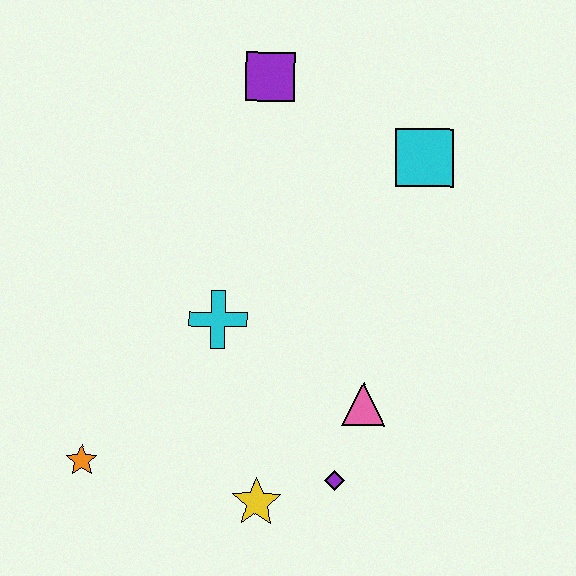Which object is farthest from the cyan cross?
The cyan square is farthest from the cyan cross.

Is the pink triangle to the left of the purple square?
No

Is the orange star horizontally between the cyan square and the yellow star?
No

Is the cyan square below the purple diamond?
No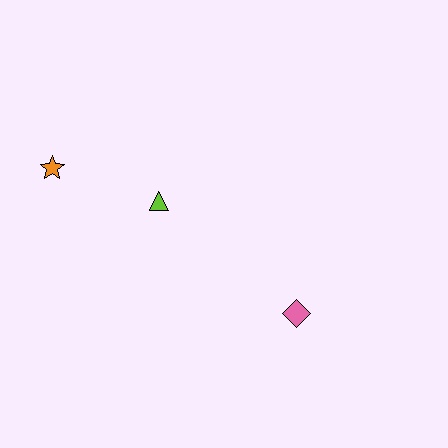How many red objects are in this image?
There are no red objects.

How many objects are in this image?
There are 3 objects.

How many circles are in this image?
There are no circles.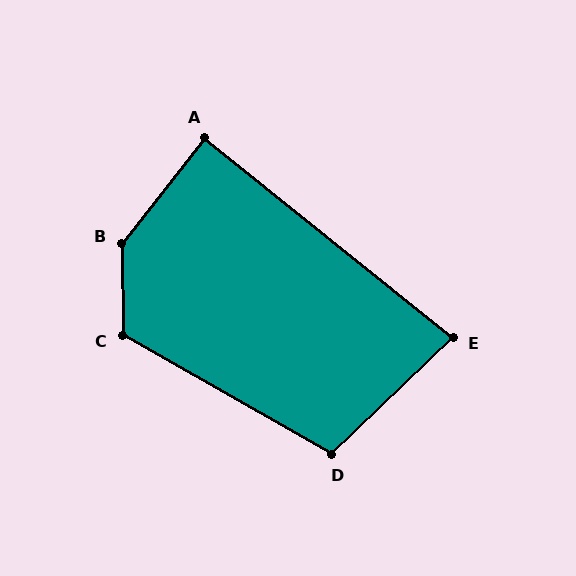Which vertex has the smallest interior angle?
E, at approximately 83 degrees.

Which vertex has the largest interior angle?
B, at approximately 141 degrees.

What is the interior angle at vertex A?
Approximately 89 degrees (approximately right).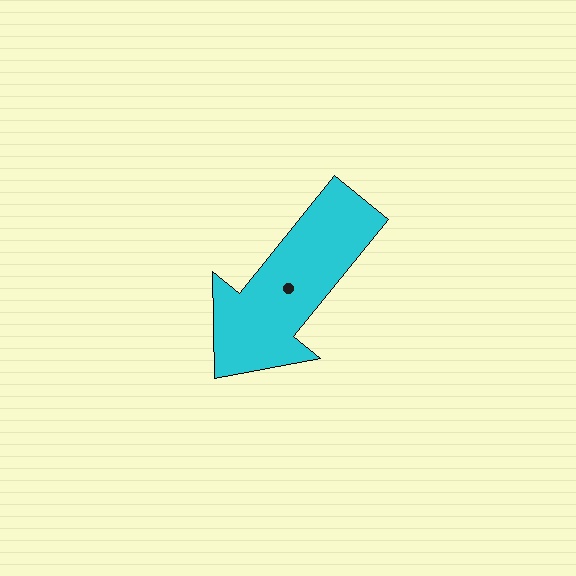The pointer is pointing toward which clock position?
Roughly 7 o'clock.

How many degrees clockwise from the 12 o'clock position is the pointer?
Approximately 219 degrees.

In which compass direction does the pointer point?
Southwest.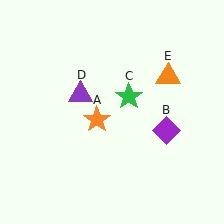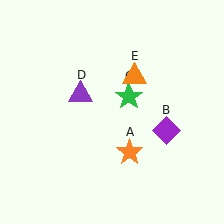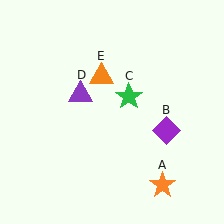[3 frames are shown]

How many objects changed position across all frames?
2 objects changed position: orange star (object A), orange triangle (object E).